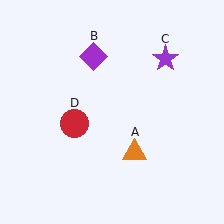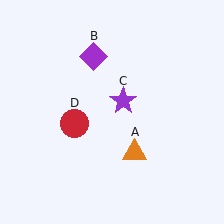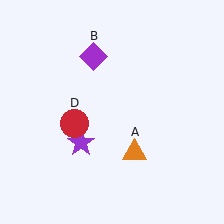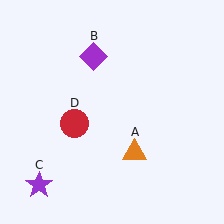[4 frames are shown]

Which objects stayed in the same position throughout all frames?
Orange triangle (object A) and purple diamond (object B) and red circle (object D) remained stationary.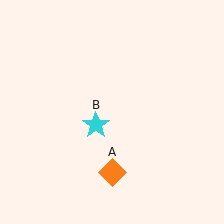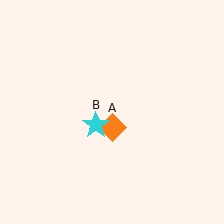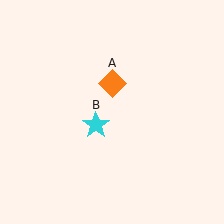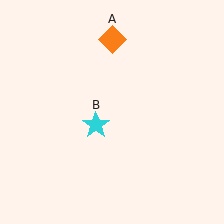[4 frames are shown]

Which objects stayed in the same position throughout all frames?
Cyan star (object B) remained stationary.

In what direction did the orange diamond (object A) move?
The orange diamond (object A) moved up.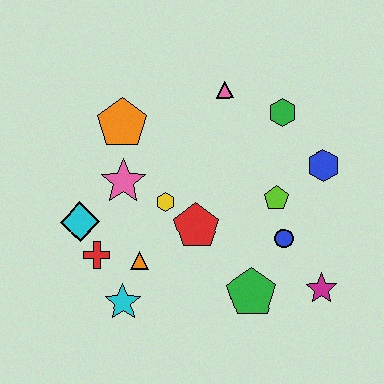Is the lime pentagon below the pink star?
Yes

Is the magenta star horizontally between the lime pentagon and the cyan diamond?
No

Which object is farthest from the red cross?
The blue hexagon is farthest from the red cross.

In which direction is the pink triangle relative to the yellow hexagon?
The pink triangle is above the yellow hexagon.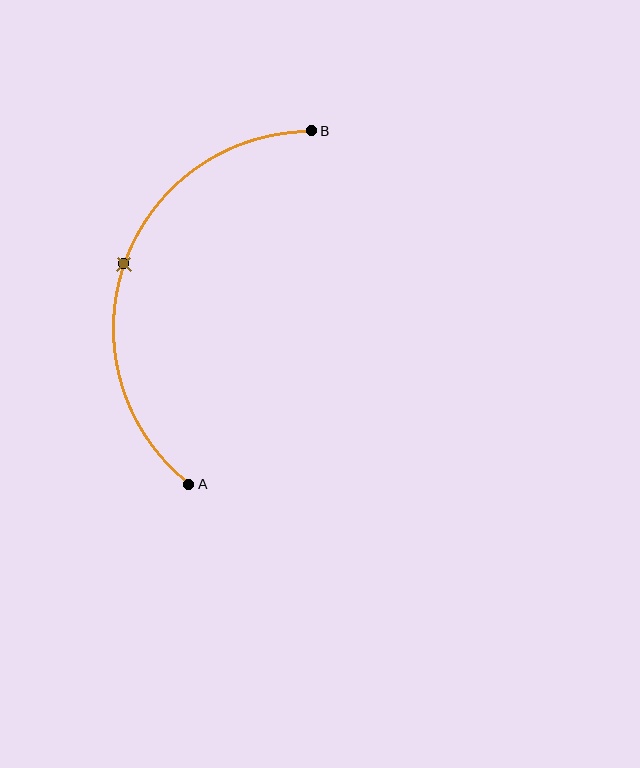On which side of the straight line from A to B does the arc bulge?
The arc bulges to the left of the straight line connecting A and B.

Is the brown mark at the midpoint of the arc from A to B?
Yes. The brown mark lies on the arc at equal arc-length from both A and B — it is the arc midpoint.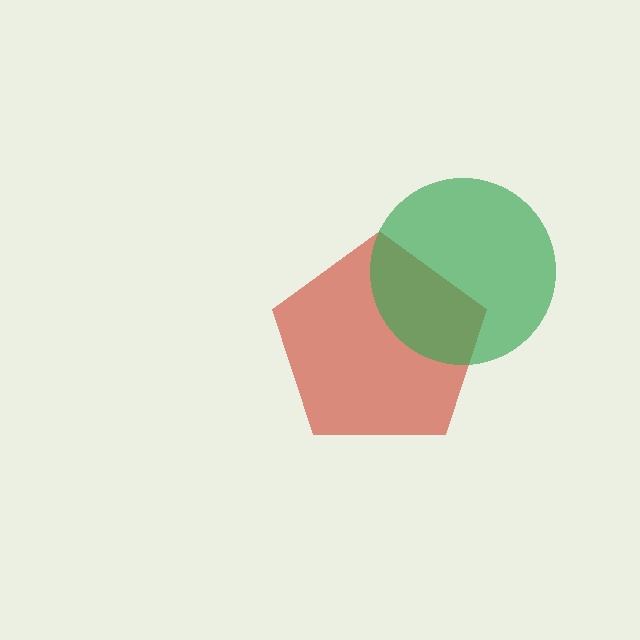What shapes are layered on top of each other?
The layered shapes are: a red pentagon, a green circle.